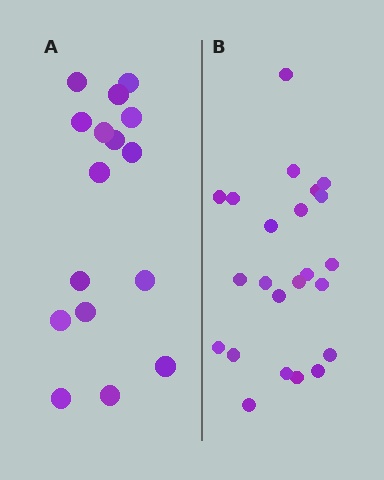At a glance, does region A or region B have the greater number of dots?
Region B (the right region) has more dots.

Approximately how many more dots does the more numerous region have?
Region B has roughly 8 or so more dots than region A.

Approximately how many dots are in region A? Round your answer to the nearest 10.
About 20 dots. (The exact count is 16, which rounds to 20.)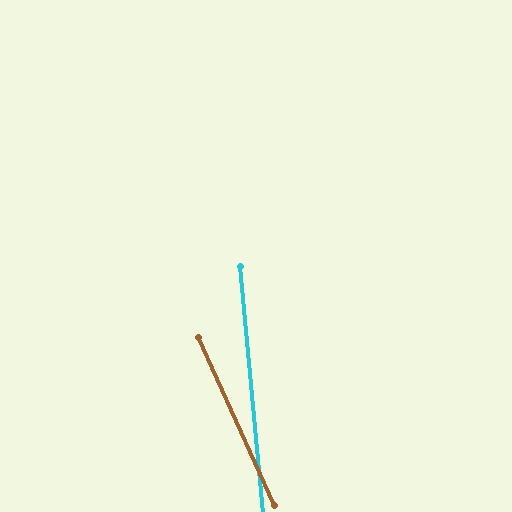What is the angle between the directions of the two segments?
Approximately 19 degrees.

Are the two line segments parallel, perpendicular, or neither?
Neither parallel nor perpendicular — they differ by about 19°.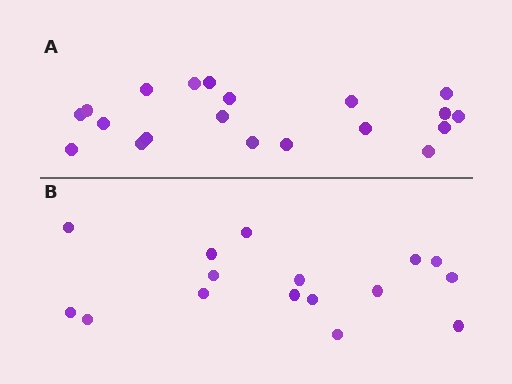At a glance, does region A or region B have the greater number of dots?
Region A (the top region) has more dots.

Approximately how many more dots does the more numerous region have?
Region A has about 4 more dots than region B.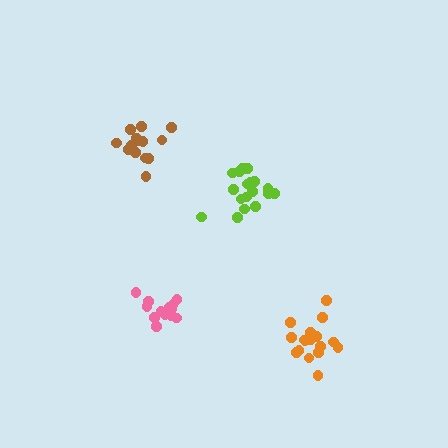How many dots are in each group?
Group 1: 20 dots, Group 2: 18 dots, Group 3: 15 dots, Group 4: 15 dots (68 total).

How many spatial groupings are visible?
There are 4 spatial groupings.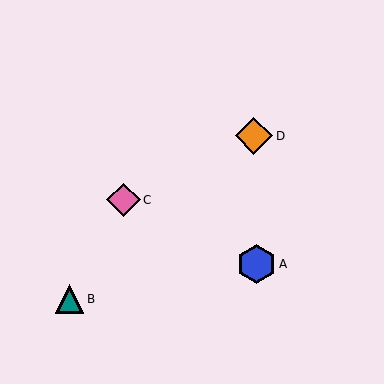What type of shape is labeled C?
Shape C is a pink diamond.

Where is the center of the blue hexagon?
The center of the blue hexagon is at (256, 264).